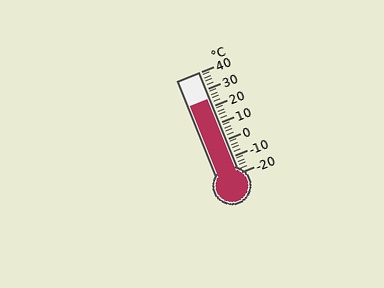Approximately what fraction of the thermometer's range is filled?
The thermometer is filled to approximately 75% of its range.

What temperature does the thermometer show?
The thermometer shows approximately 24°C.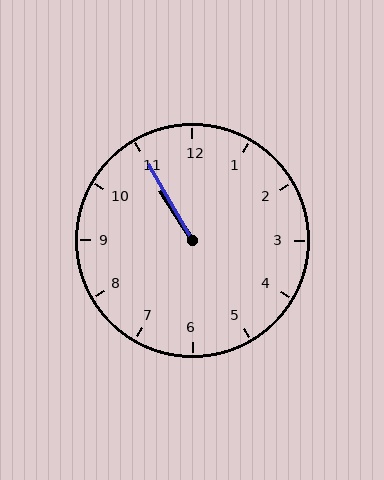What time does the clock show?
10:55.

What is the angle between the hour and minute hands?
Approximately 2 degrees.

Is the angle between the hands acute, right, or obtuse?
It is acute.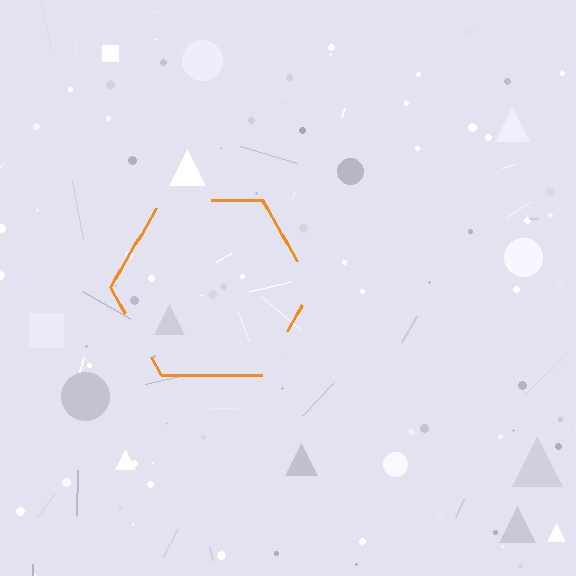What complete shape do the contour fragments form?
The contour fragments form a hexagon.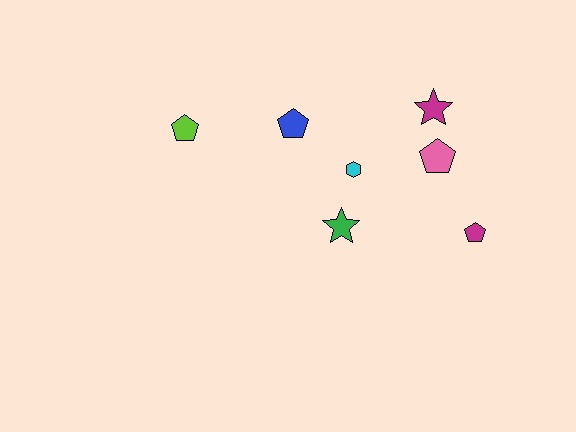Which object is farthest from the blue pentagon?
The magenta pentagon is farthest from the blue pentagon.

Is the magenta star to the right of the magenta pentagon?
No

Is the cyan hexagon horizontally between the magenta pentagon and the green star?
Yes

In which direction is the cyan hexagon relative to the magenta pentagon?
The cyan hexagon is to the left of the magenta pentagon.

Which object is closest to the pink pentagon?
The magenta star is closest to the pink pentagon.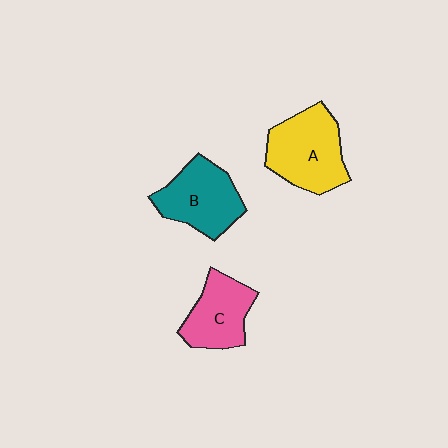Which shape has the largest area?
Shape A (yellow).